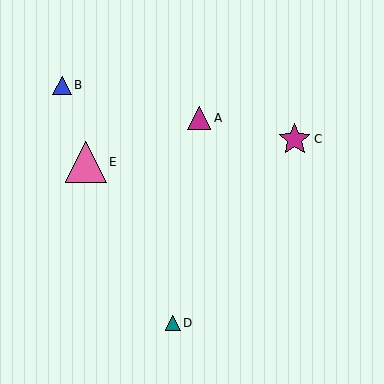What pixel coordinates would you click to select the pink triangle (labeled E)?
Click at (86, 162) to select the pink triangle E.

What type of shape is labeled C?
Shape C is a magenta star.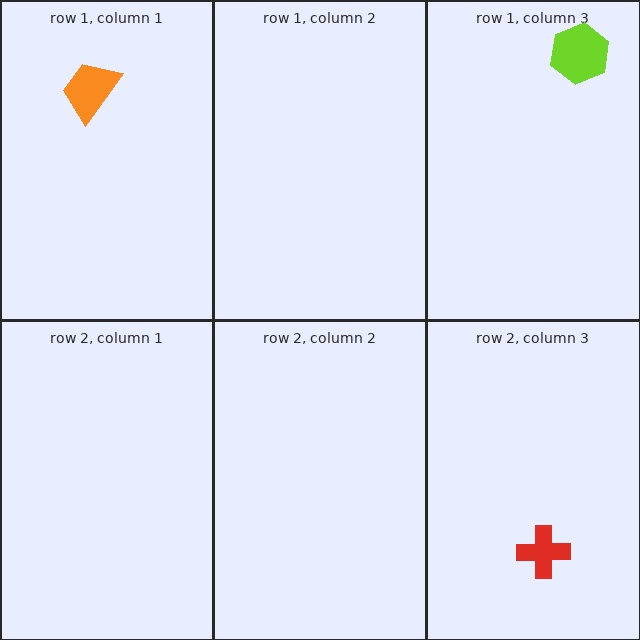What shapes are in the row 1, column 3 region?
The lime hexagon.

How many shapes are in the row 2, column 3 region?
1.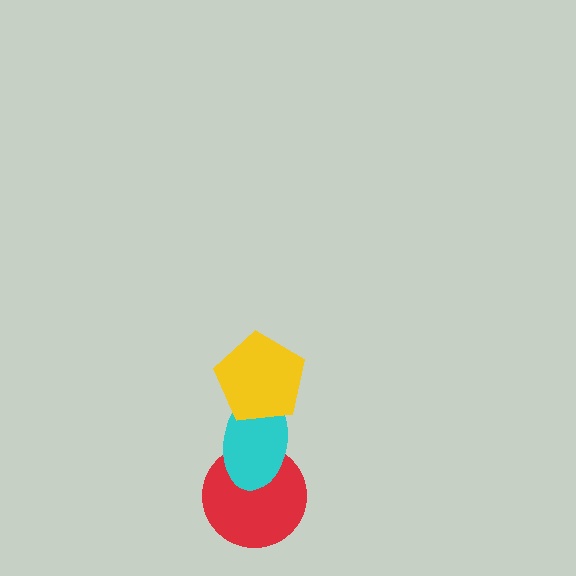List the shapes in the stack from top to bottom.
From top to bottom: the yellow pentagon, the cyan ellipse, the red circle.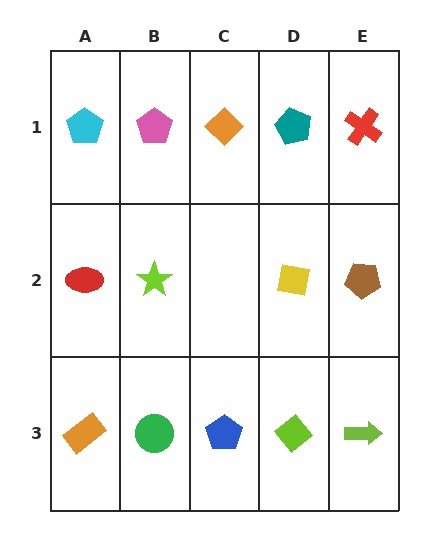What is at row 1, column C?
An orange diamond.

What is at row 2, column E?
A brown pentagon.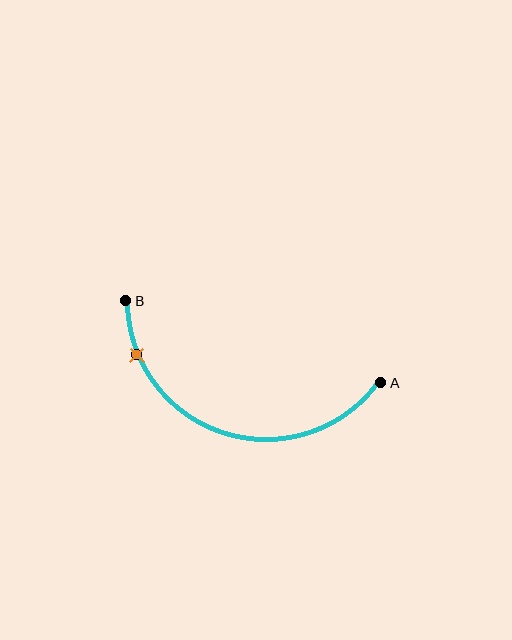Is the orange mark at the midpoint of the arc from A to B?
No. The orange mark lies on the arc but is closer to endpoint B. The arc midpoint would be at the point on the curve equidistant along the arc from both A and B.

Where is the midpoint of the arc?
The arc midpoint is the point on the curve farthest from the straight line joining A and B. It sits below that line.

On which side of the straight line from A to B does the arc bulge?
The arc bulges below the straight line connecting A and B.